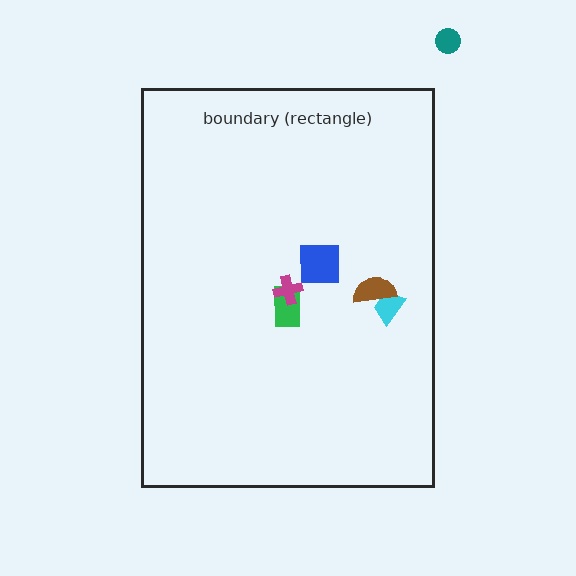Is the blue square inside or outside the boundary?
Inside.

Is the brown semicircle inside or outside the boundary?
Inside.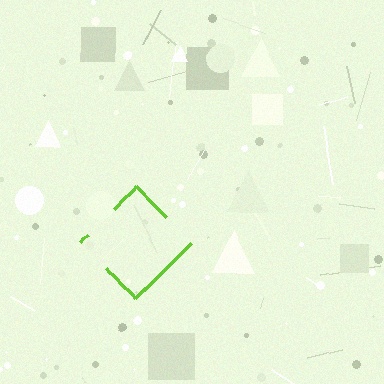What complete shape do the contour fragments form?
The contour fragments form a diamond.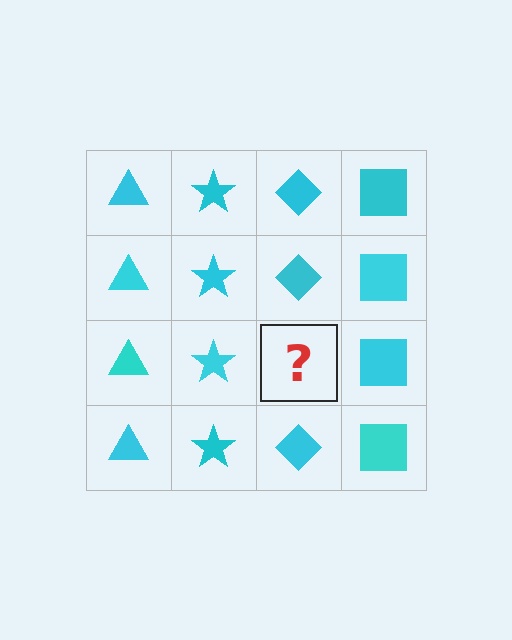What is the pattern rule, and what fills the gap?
The rule is that each column has a consistent shape. The gap should be filled with a cyan diamond.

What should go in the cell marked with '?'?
The missing cell should contain a cyan diamond.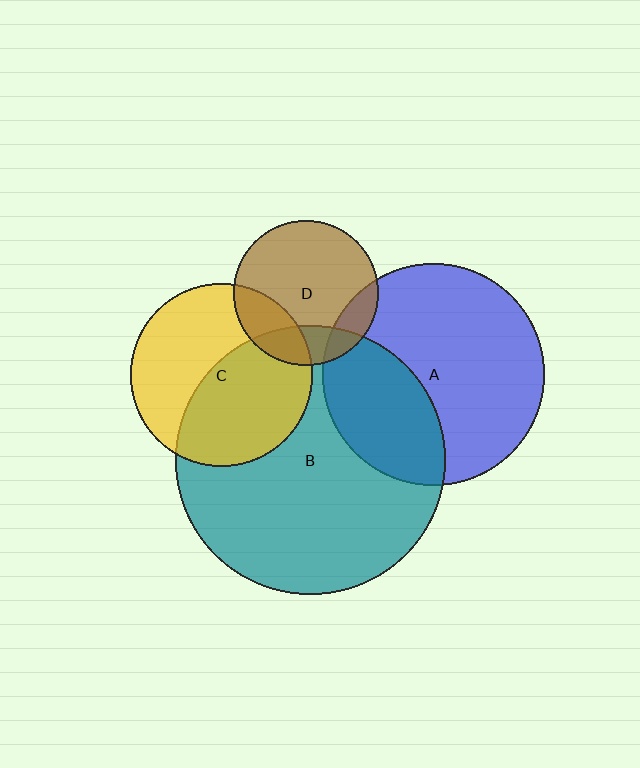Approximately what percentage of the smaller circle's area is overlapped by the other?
Approximately 20%.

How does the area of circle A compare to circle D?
Approximately 2.4 times.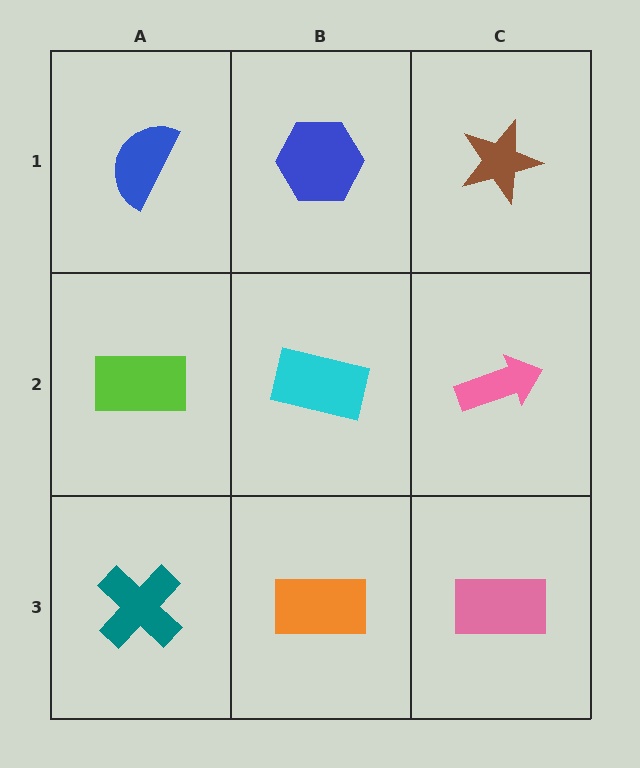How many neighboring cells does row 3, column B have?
3.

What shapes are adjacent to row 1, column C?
A pink arrow (row 2, column C), a blue hexagon (row 1, column B).